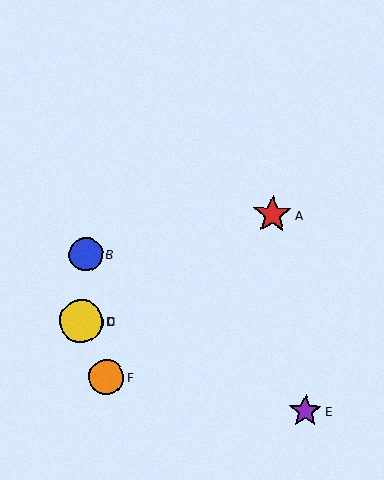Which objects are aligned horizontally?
Objects C, D are aligned horizontally.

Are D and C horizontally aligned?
Yes, both are at y≈322.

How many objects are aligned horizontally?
2 objects (C, D) are aligned horizontally.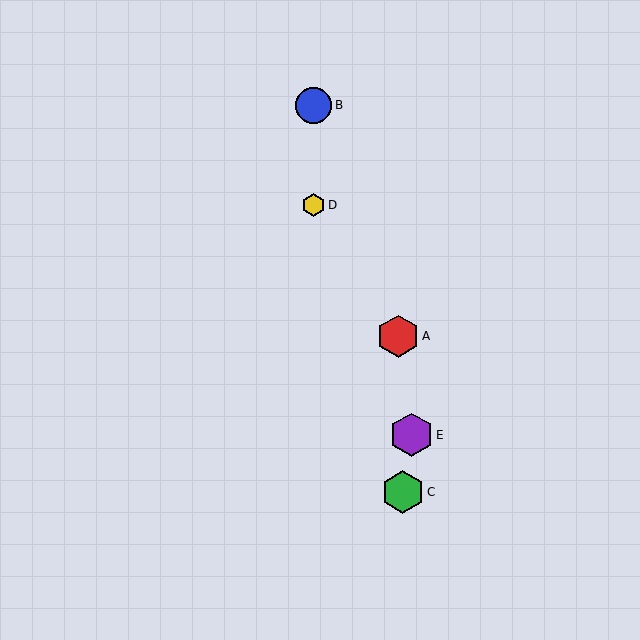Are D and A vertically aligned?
No, D is at x≈314 and A is at x≈398.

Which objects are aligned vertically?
Objects B, D are aligned vertically.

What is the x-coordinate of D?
Object D is at x≈314.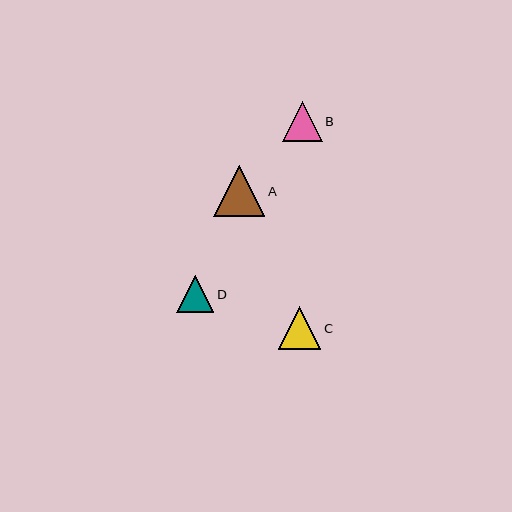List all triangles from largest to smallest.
From largest to smallest: A, C, B, D.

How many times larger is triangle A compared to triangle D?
Triangle A is approximately 1.4 times the size of triangle D.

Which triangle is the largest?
Triangle A is the largest with a size of approximately 51 pixels.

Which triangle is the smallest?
Triangle D is the smallest with a size of approximately 37 pixels.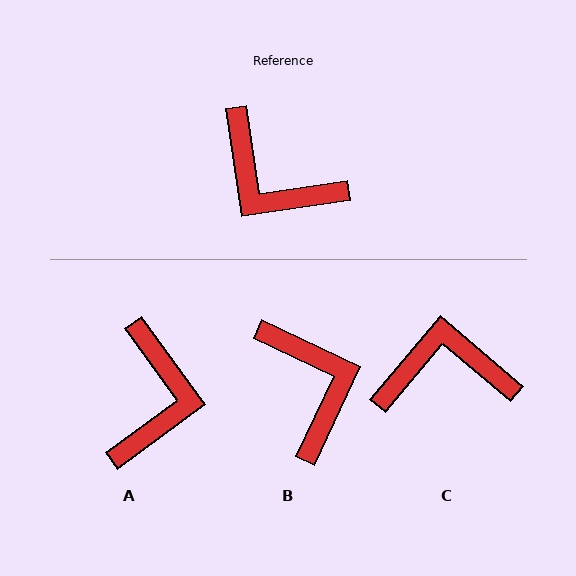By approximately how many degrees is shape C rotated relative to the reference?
Approximately 139 degrees clockwise.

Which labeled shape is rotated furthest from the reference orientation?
B, about 146 degrees away.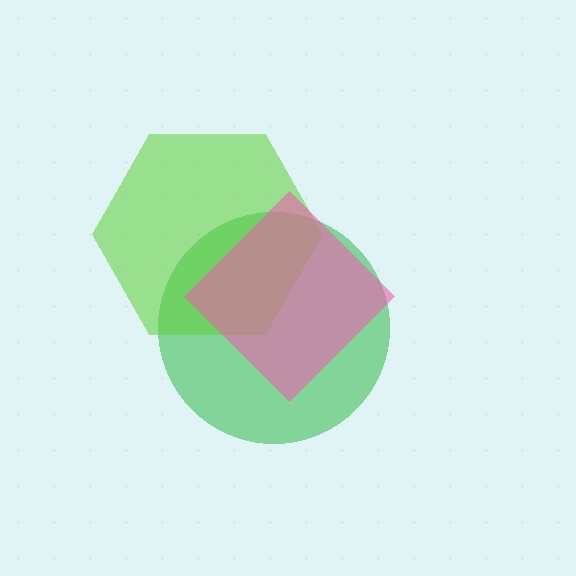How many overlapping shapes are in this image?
There are 3 overlapping shapes in the image.